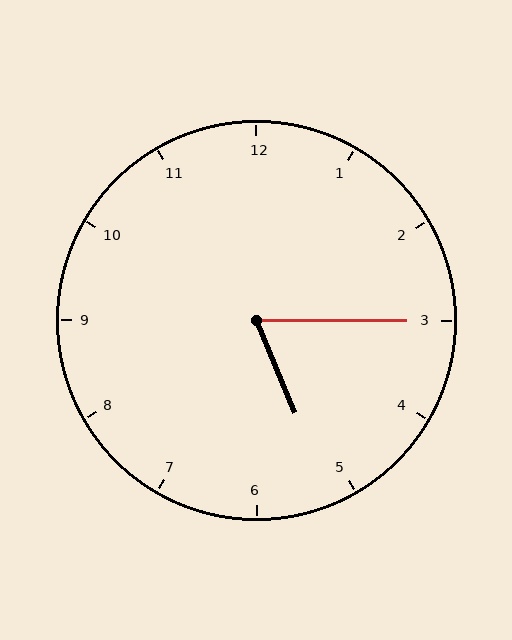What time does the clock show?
5:15.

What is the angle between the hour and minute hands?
Approximately 68 degrees.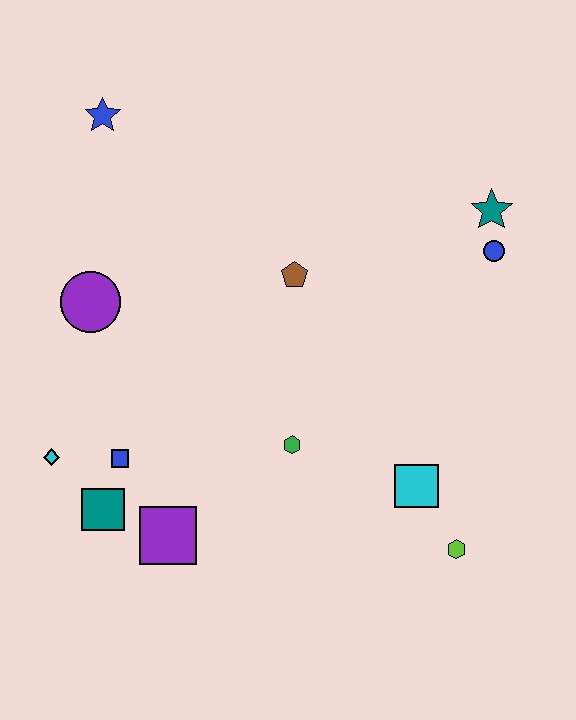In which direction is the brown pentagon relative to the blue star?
The brown pentagon is to the right of the blue star.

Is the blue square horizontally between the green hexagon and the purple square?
No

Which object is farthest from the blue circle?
The cyan diamond is farthest from the blue circle.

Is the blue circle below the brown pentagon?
No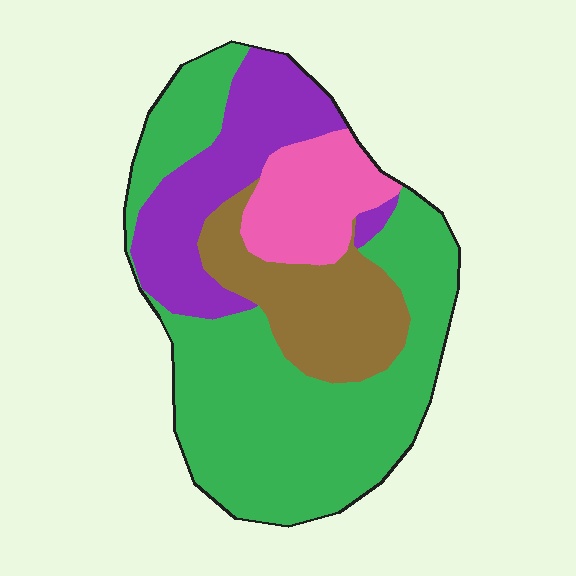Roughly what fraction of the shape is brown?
Brown covers about 15% of the shape.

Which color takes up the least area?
Pink, at roughly 10%.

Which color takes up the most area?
Green, at roughly 50%.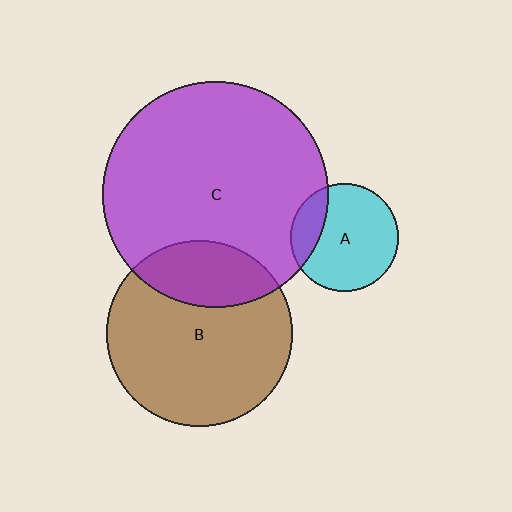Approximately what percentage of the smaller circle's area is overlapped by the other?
Approximately 20%.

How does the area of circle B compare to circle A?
Approximately 3.0 times.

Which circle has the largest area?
Circle C (purple).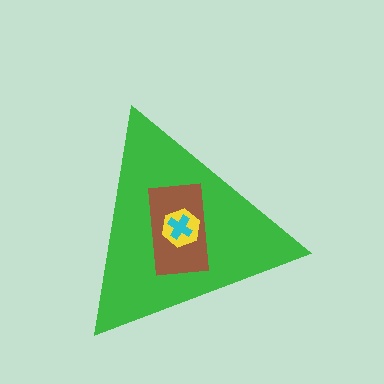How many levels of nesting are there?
4.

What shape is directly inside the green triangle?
The brown rectangle.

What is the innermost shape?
The cyan cross.